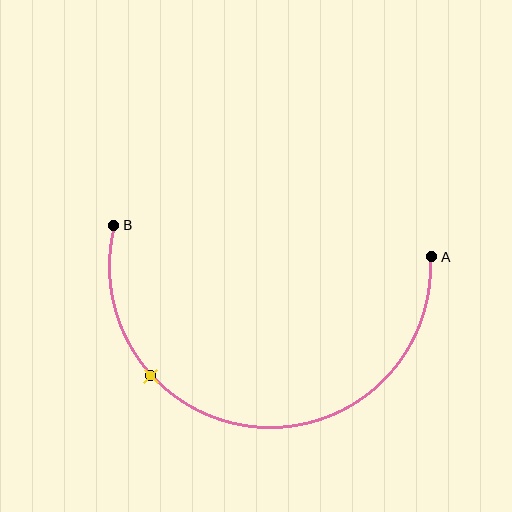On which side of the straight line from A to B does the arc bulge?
The arc bulges below the straight line connecting A and B.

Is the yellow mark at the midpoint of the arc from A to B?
No. The yellow mark lies on the arc but is closer to endpoint B. The arc midpoint would be at the point on the curve equidistant along the arc from both A and B.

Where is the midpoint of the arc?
The arc midpoint is the point on the curve farthest from the straight line joining A and B. It sits below that line.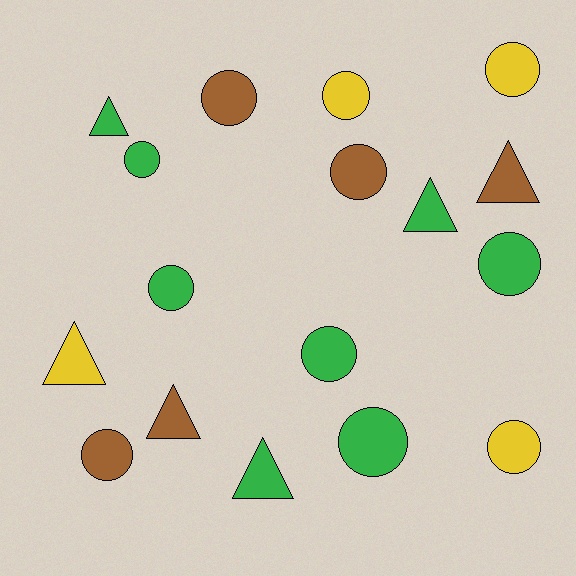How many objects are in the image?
There are 17 objects.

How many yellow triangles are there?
There is 1 yellow triangle.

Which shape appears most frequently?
Circle, with 11 objects.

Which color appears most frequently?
Green, with 8 objects.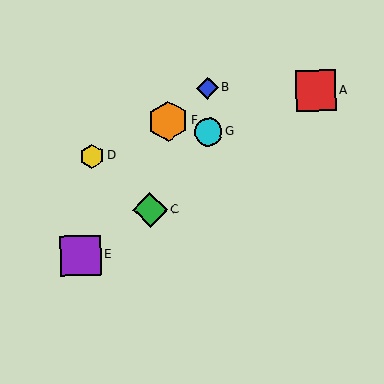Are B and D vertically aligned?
No, B is at x≈207 and D is at x≈92.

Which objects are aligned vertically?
Objects B, G are aligned vertically.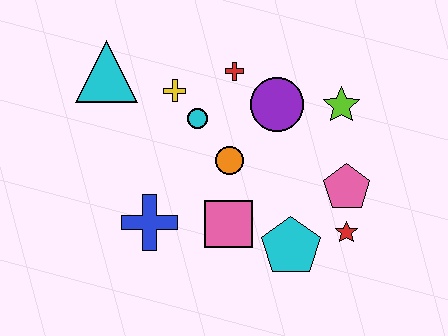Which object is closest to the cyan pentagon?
The red star is closest to the cyan pentagon.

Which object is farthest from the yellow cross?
The red star is farthest from the yellow cross.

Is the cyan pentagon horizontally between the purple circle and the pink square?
No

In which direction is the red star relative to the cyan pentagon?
The red star is to the right of the cyan pentagon.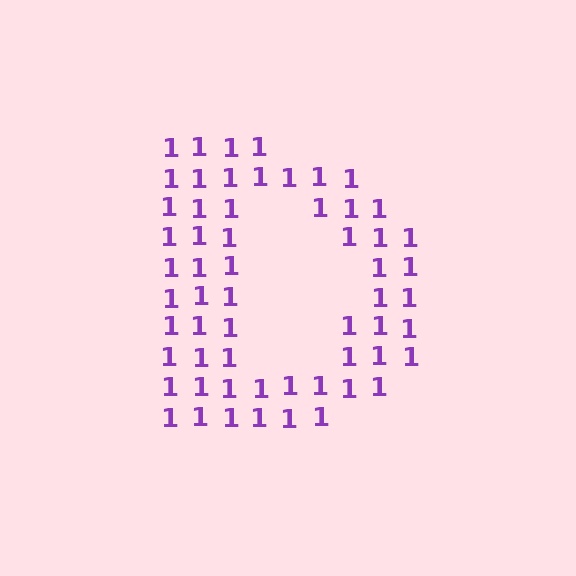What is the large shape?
The large shape is the letter D.